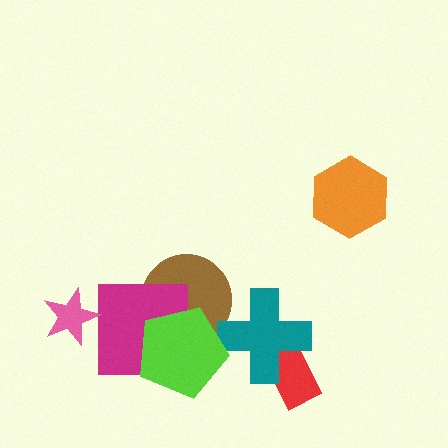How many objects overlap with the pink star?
0 objects overlap with the pink star.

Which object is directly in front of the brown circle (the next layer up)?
The magenta square is directly in front of the brown circle.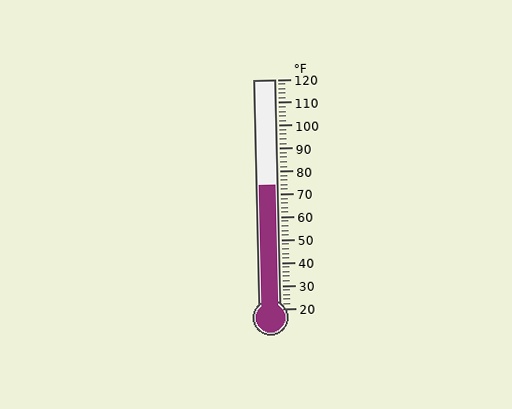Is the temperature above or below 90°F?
The temperature is below 90°F.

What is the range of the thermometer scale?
The thermometer scale ranges from 20°F to 120°F.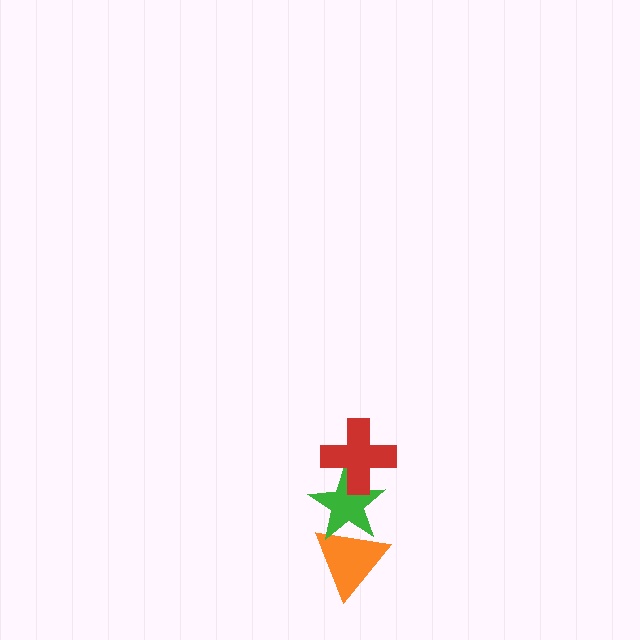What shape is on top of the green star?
The red cross is on top of the green star.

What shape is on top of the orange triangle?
The green star is on top of the orange triangle.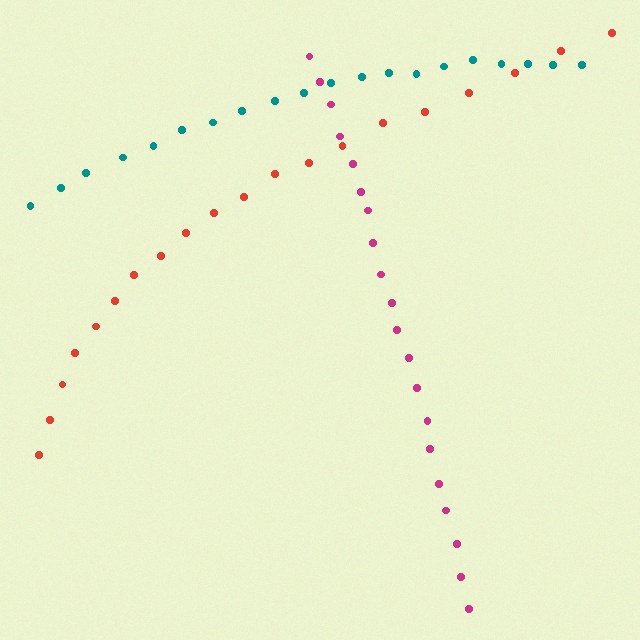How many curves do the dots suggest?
There are 3 distinct paths.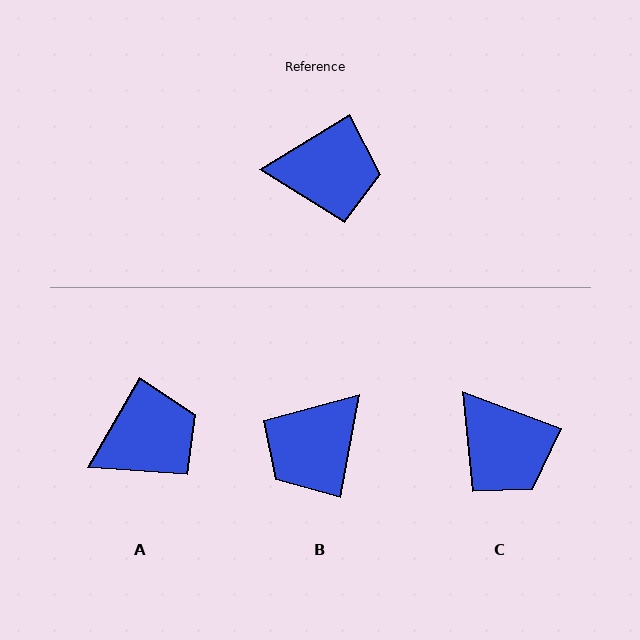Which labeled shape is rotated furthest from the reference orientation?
B, about 132 degrees away.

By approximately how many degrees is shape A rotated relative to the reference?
Approximately 29 degrees counter-clockwise.